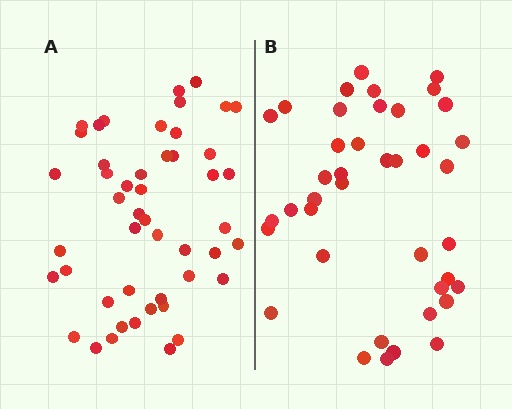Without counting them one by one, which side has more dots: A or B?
Region A (the left region) has more dots.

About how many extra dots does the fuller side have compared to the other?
Region A has roughly 8 or so more dots than region B.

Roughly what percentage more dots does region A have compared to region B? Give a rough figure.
About 20% more.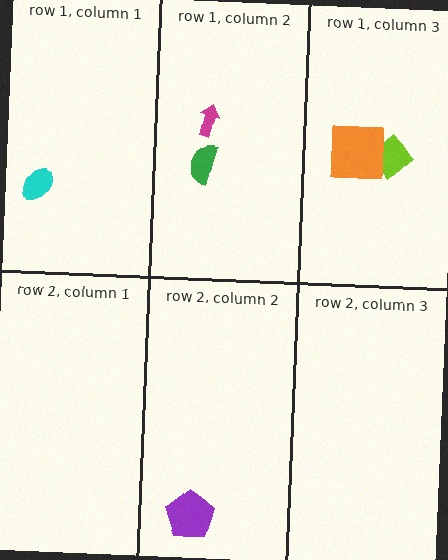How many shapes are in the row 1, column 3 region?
2.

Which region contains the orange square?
The row 1, column 3 region.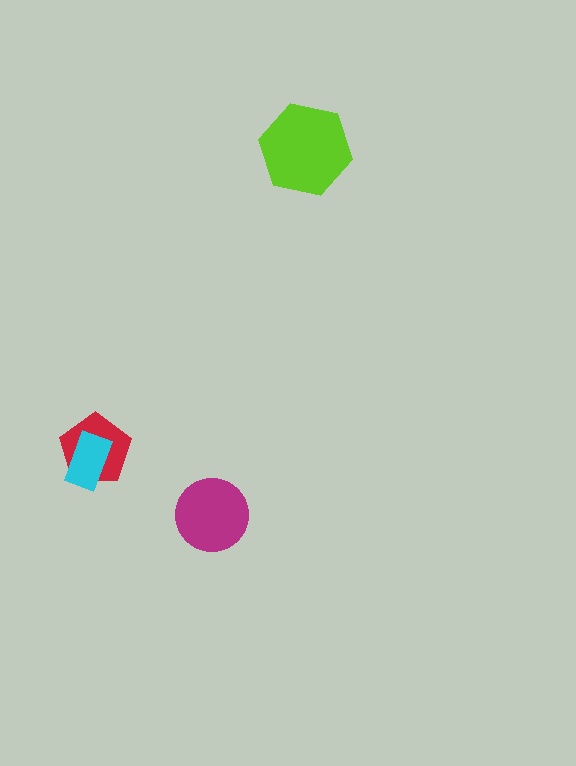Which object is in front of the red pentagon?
The cyan rectangle is in front of the red pentagon.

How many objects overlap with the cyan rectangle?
1 object overlaps with the cyan rectangle.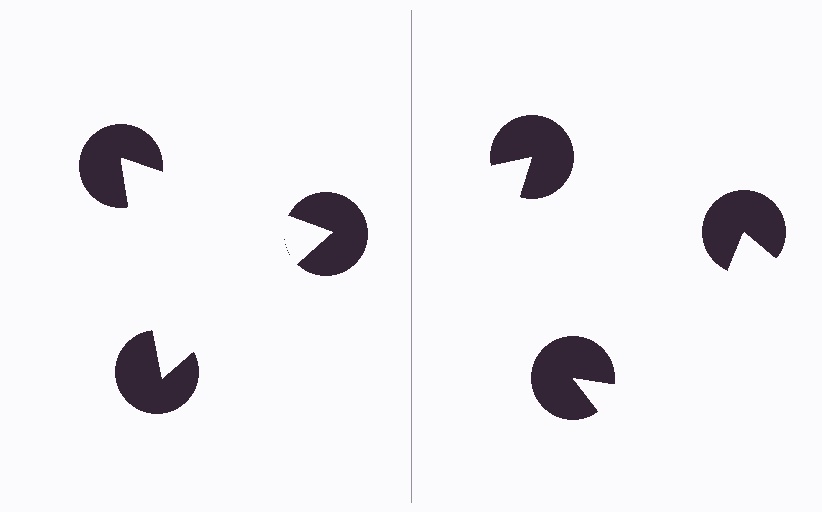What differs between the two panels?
The pac-man discs are positioned identically on both sides; only the wedge orientations differ. On the left they align to a triangle; on the right they are misaligned.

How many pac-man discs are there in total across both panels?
6 — 3 on each side.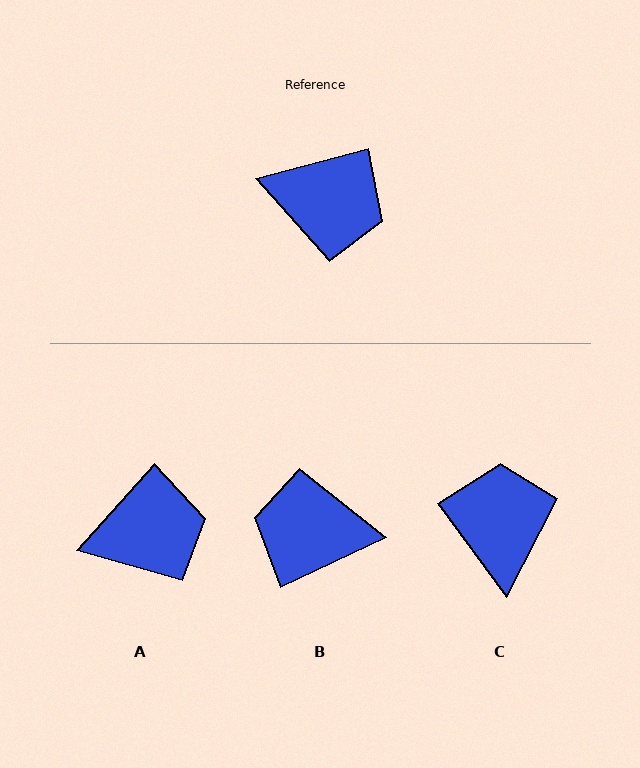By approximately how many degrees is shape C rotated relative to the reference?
Approximately 111 degrees counter-clockwise.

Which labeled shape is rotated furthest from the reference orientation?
B, about 170 degrees away.